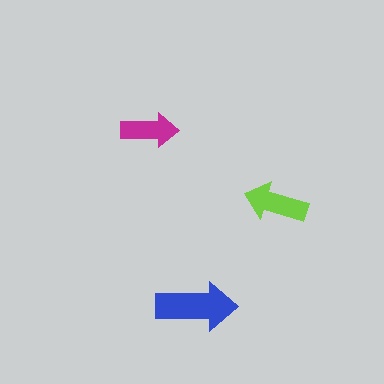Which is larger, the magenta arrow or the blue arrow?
The blue one.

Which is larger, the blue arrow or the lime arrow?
The blue one.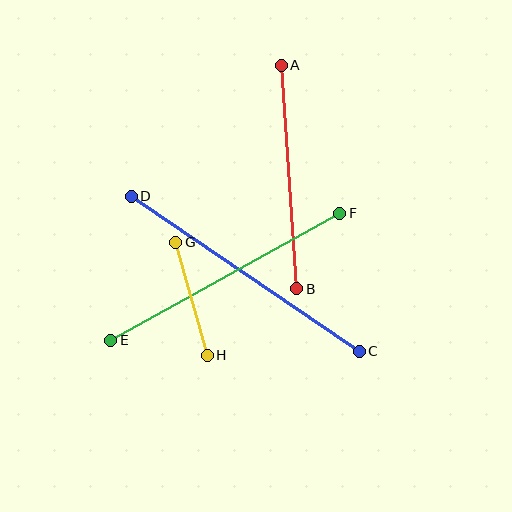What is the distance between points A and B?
The distance is approximately 224 pixels.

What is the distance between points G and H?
The distance is approximately 117 pixels.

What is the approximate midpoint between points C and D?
The midpoint is at approximately (245, 274) pixels.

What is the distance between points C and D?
The distance is approximately 275 pixels.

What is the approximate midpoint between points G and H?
The midpoint is at approximately (192, 299) pixels.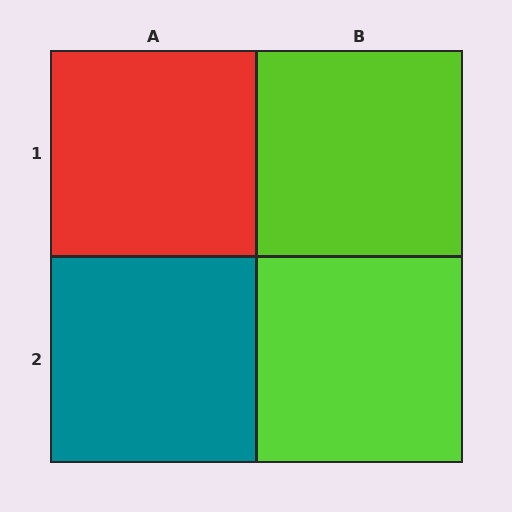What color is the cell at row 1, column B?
Lime.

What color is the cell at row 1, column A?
Red.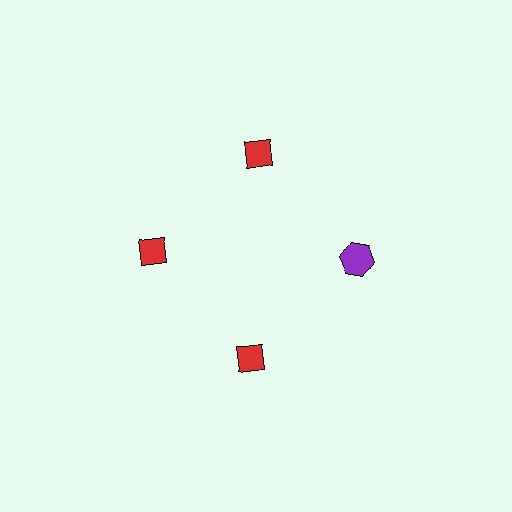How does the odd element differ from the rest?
It differs in both color (purple instead of red) and shape (hexagon instead of diamond).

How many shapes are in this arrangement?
There are 4 shapes arranged in a ring pattern.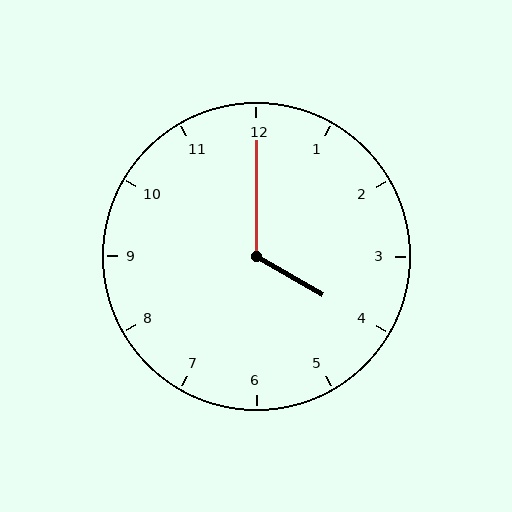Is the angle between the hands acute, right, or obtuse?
It is obtuse.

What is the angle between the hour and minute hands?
Approximately 120 degrees.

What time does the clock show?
4:00.